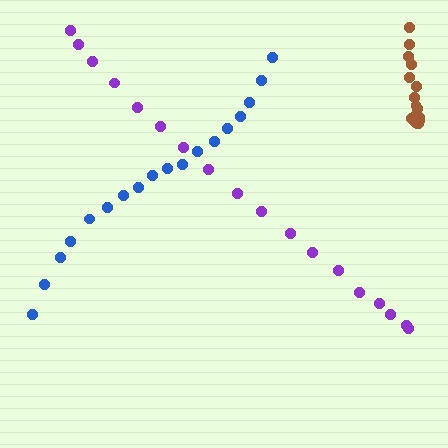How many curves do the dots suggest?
There are 3 distinct paths.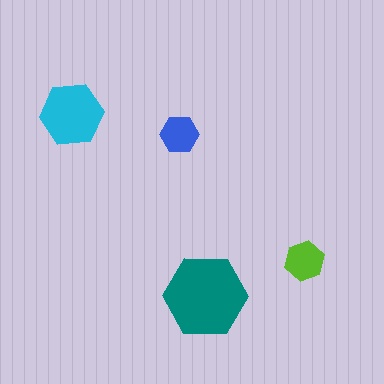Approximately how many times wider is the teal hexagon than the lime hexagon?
About 2 times wider.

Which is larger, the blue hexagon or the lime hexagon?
The lime one.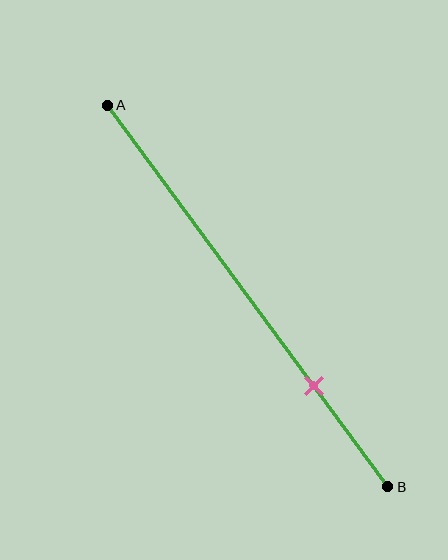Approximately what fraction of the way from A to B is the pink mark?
The pink mark is approximately 75% of the way from A to B.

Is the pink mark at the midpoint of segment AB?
No, the mark is at about 75% from A, not at the 50% midpoint.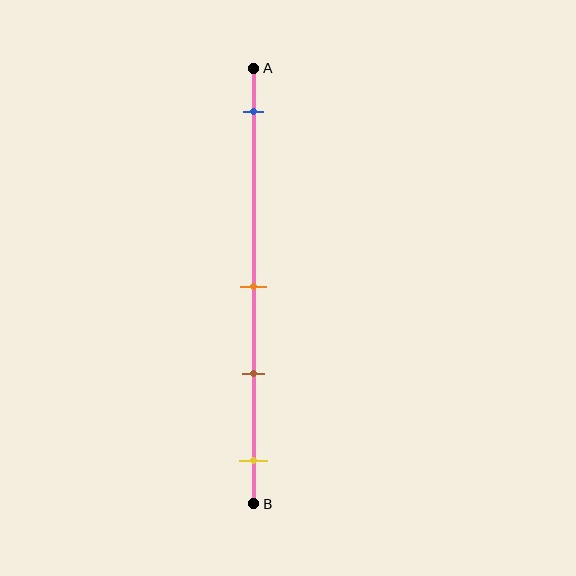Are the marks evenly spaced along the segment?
No, the marks are not evenly spaced.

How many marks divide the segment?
There are 4 marks dividing the segment.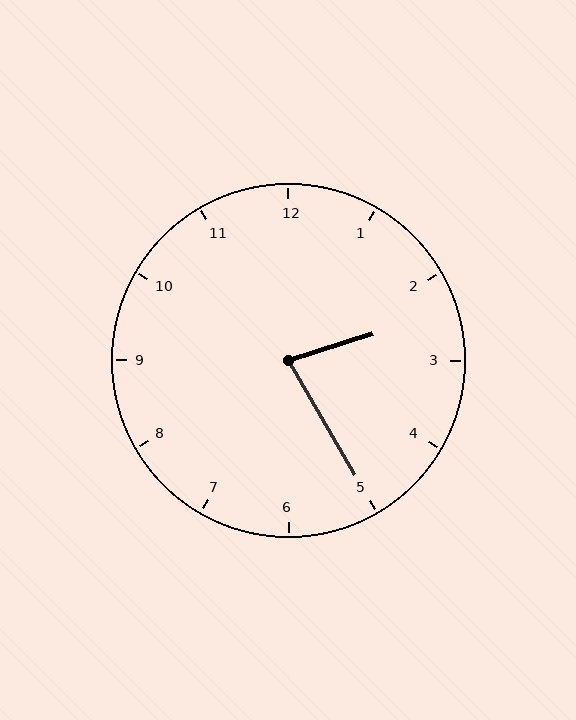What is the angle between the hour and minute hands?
Approximately 78 degrees.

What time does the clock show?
2:25.